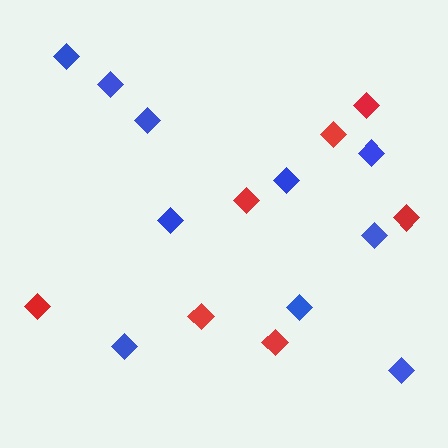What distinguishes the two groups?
There are 2 groups: one group of blue diamonds (10) and one group of red diamonds (7).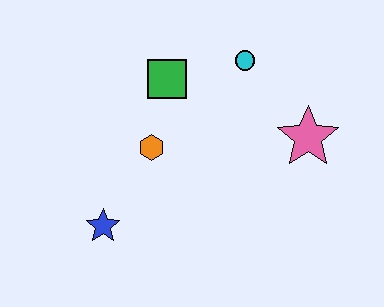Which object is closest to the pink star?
The cyan circle is closest to the pink star.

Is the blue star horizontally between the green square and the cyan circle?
No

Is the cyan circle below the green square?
No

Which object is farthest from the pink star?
The blue star is farthest from the pink star.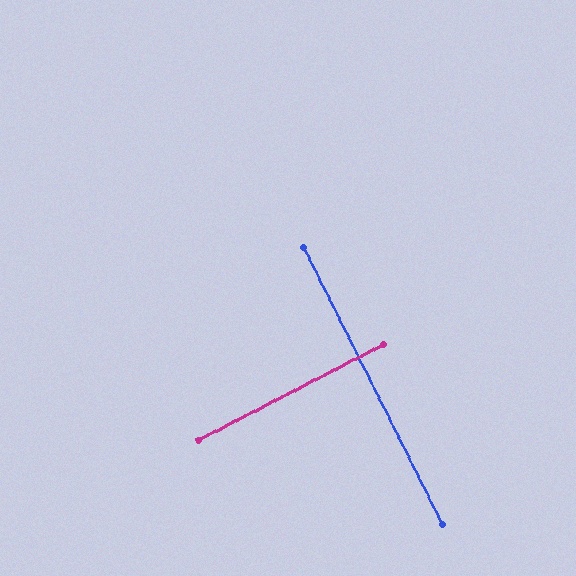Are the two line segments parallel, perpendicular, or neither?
Perpendicular — they meet at approximately 89°.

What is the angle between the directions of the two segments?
Approximately 89 degrees.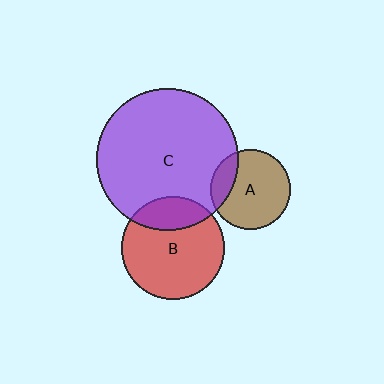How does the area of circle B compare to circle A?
Approximately 1.7 times.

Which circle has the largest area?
Circle C (purple).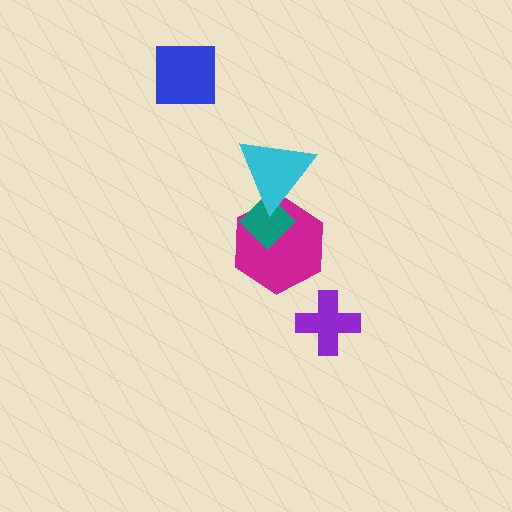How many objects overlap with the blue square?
0 objects overlap with the blue square.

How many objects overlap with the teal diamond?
2 objects overlap with the teal diamond.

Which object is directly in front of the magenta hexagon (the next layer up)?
The teal diamond is directly in front of the magenta hexagon.